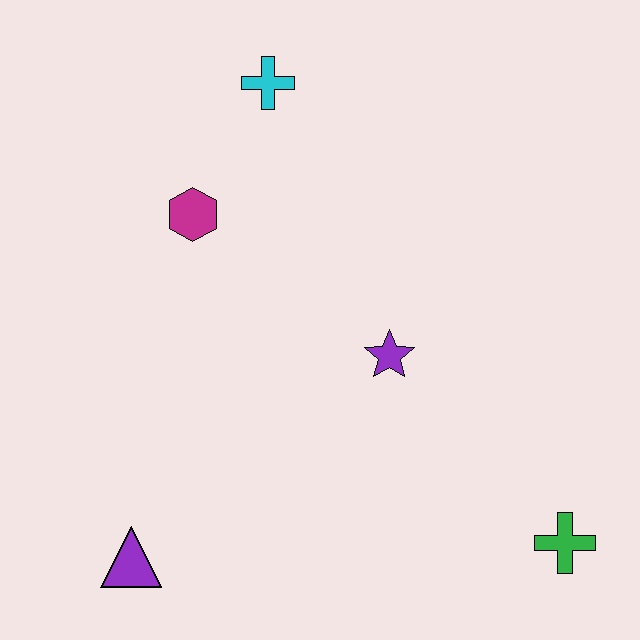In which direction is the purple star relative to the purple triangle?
The purple star is to the right of the purple triangle.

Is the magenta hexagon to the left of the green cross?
Yes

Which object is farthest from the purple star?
The purple triangle is farthest from the purple star.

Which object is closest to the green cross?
The purple star is closest to the green cross.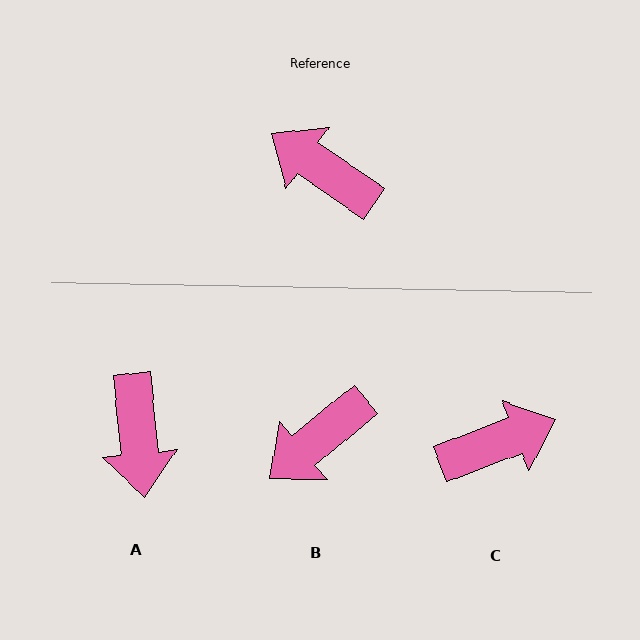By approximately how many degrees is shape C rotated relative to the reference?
Approximately 124 degrees clockwise.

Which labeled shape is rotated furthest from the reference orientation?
A, about 130 degrees away.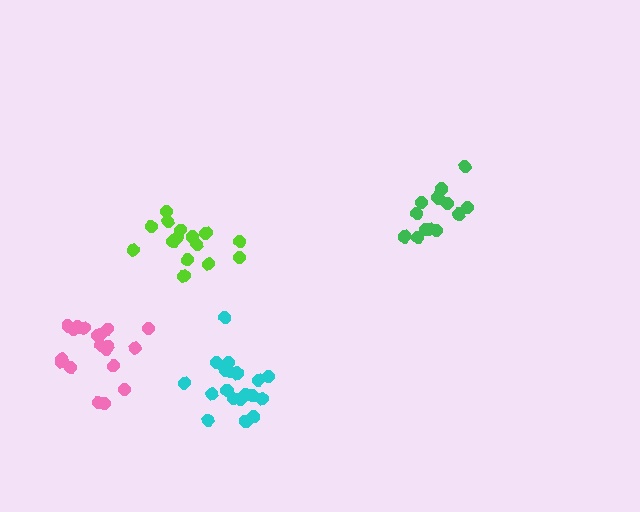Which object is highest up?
The green cluster is topmost.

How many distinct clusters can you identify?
There are 4 distinct clusters.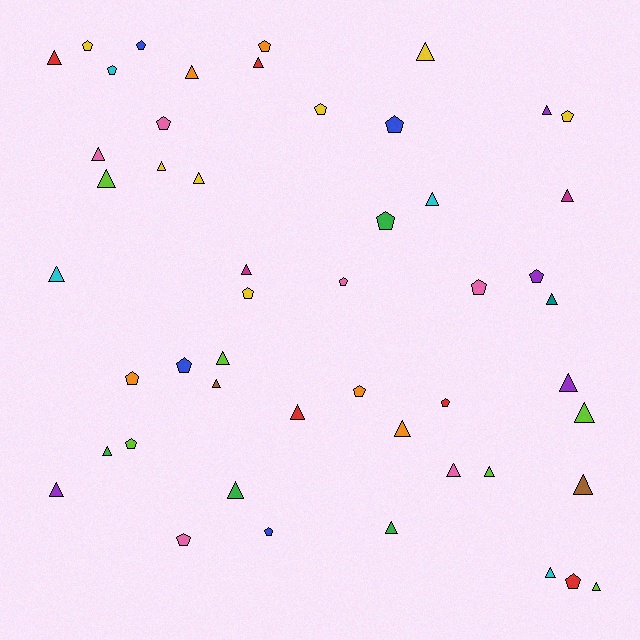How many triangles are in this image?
There are 29 triangles.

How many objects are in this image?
There are 50 objects.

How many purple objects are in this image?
There are 4 purple objects.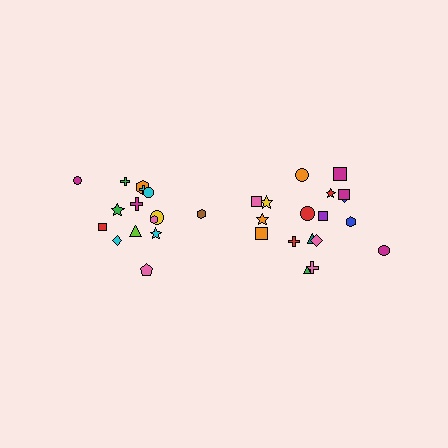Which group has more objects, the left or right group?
The right group.